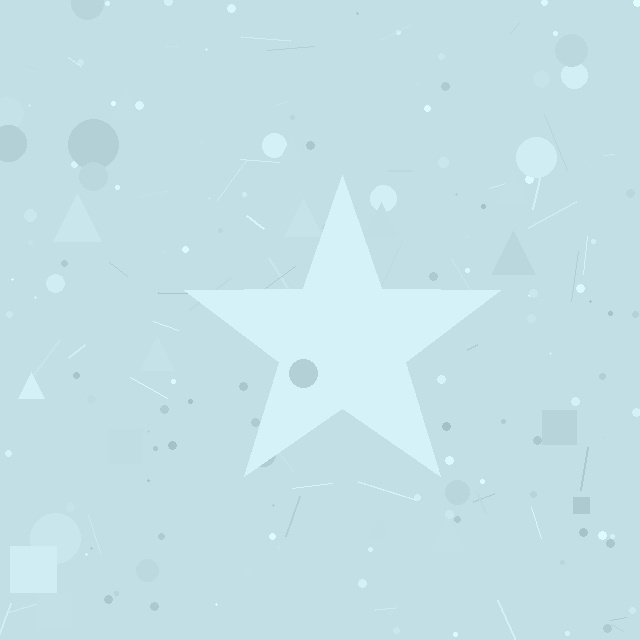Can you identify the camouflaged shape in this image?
The camouflaged shape is a star.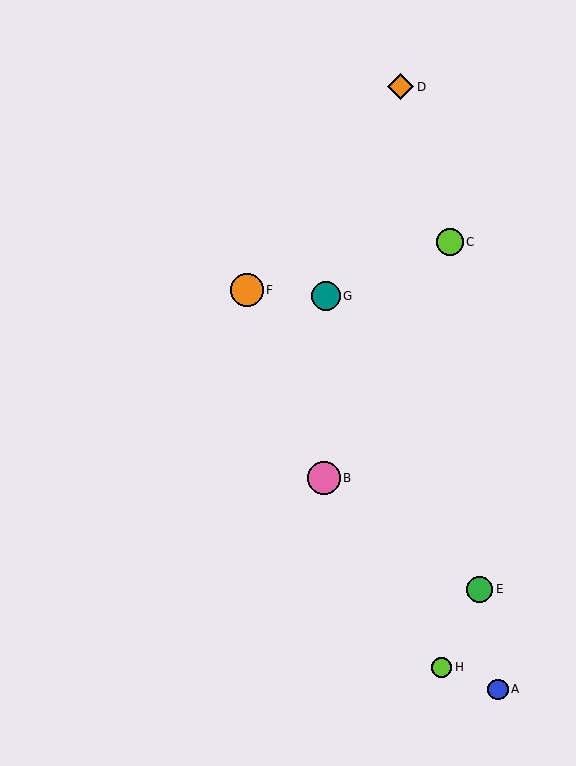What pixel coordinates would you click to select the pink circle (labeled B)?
Click at (324, 478) to select the pink circle B.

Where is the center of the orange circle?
The center of the orange circle is at (247, 290).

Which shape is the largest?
The orange circle (labeled F) is the largest.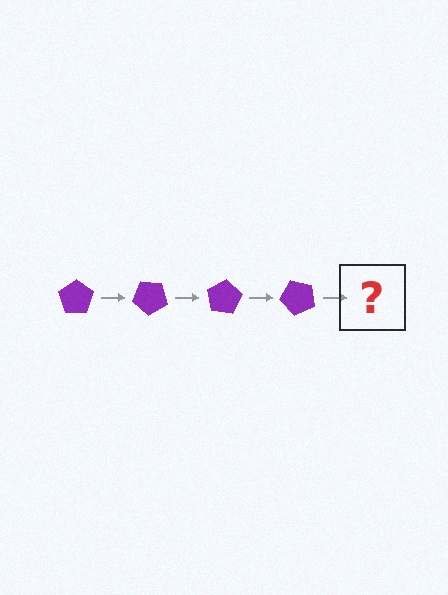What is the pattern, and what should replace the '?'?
The pattern is that the pentagon rotates 40 degrees each step. The '?' should be a purple pentagon rotated 160 degrees.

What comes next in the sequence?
The next element should be a purple pentagon rotated 160 degrees.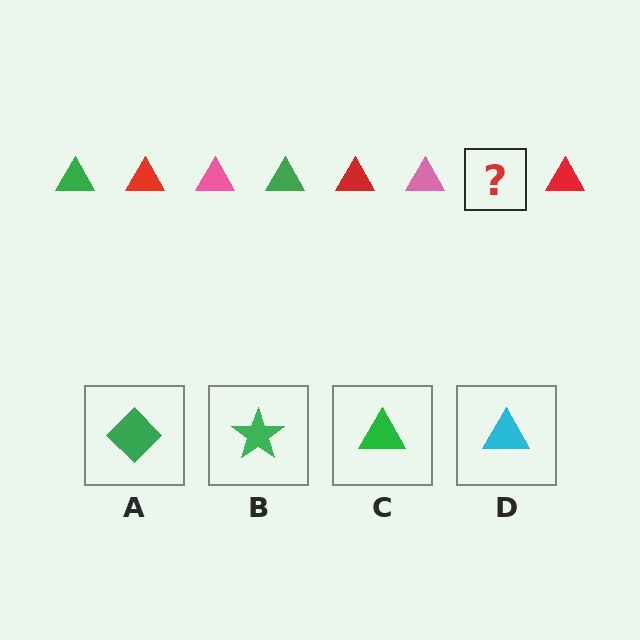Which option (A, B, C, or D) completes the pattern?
C.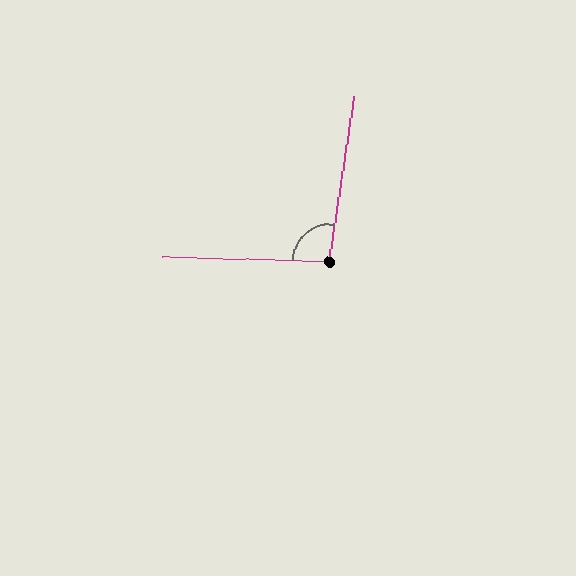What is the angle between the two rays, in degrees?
Approximately 98 degrees.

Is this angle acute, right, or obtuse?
It is obtuse.